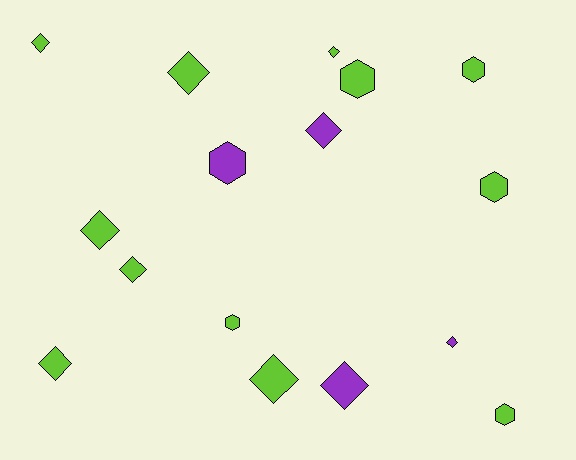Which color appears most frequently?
Lime, with 12 objects.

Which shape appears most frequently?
Diamond, with 10 objects.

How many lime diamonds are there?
There are 7 lime diamonds.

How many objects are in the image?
There are 16 objects.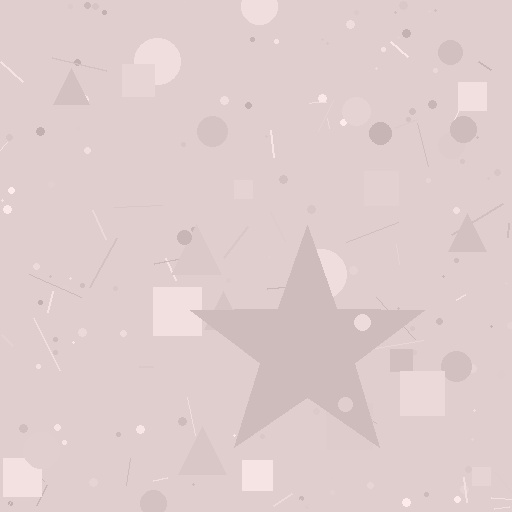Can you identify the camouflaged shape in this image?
The camouflaged shape is a star.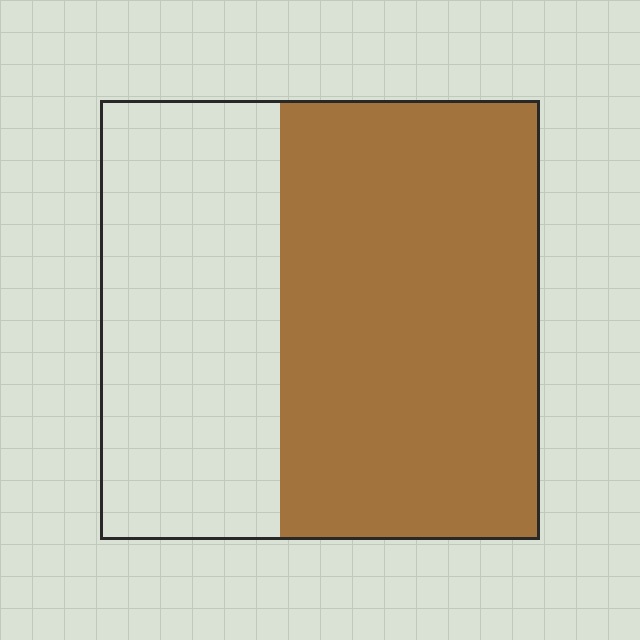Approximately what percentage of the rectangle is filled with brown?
Approximately 60%.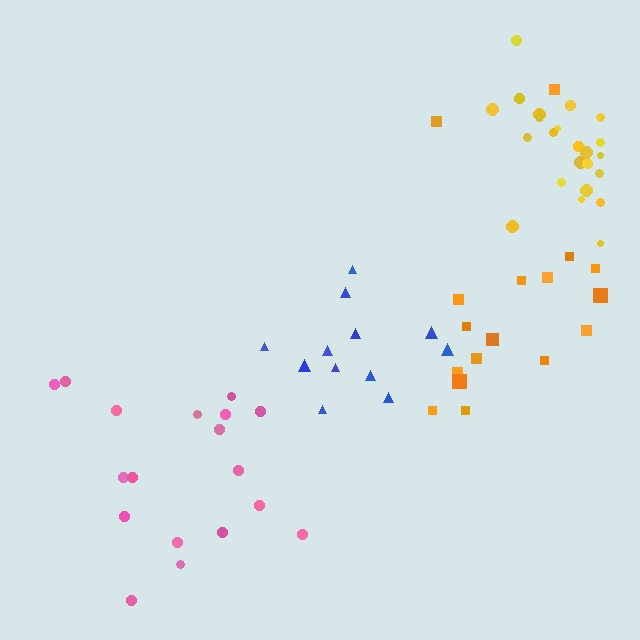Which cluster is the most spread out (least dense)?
Orange.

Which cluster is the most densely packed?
Yellow.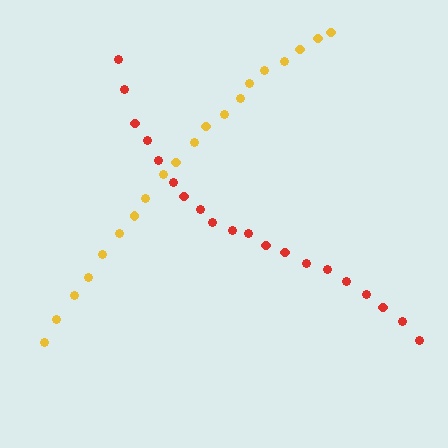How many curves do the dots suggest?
There are 2 distinct paths.